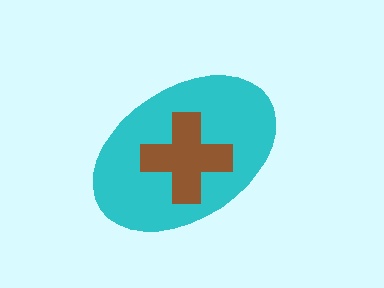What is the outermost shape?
The cyan ellipse.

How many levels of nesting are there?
2.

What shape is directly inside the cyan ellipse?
The brown cross.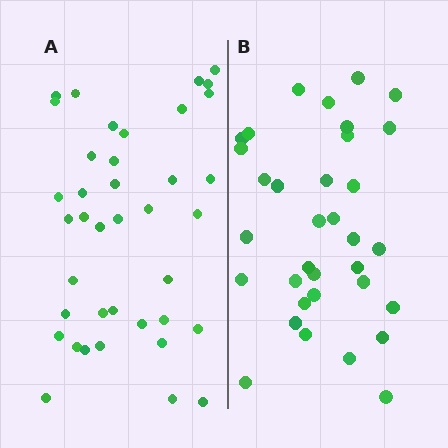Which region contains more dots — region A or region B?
Region A (the left region) has more dots.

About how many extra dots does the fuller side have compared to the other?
Region A has about 5 more dots than region B.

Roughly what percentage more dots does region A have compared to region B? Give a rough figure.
About 15% more.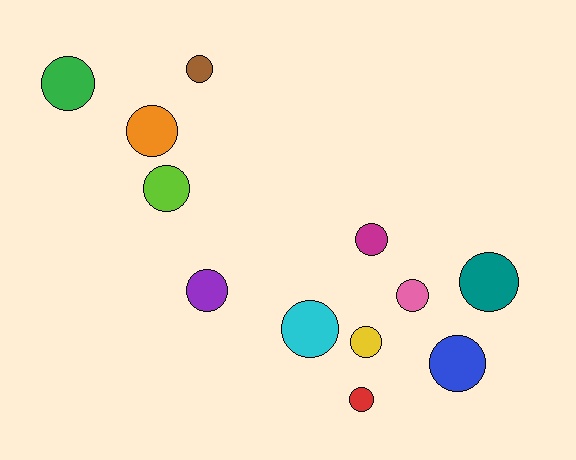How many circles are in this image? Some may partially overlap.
There are 12 circles.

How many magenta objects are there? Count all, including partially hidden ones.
There is 1 magenta object.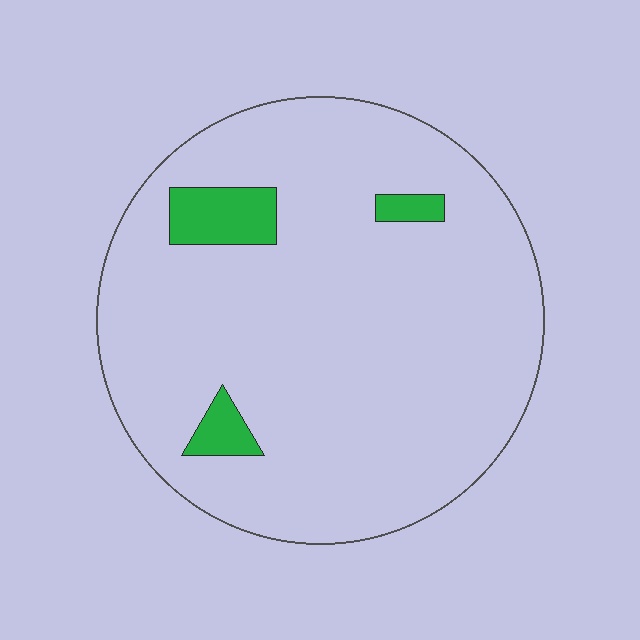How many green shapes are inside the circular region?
3.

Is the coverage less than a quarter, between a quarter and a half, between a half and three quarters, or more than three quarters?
Less than a quarter.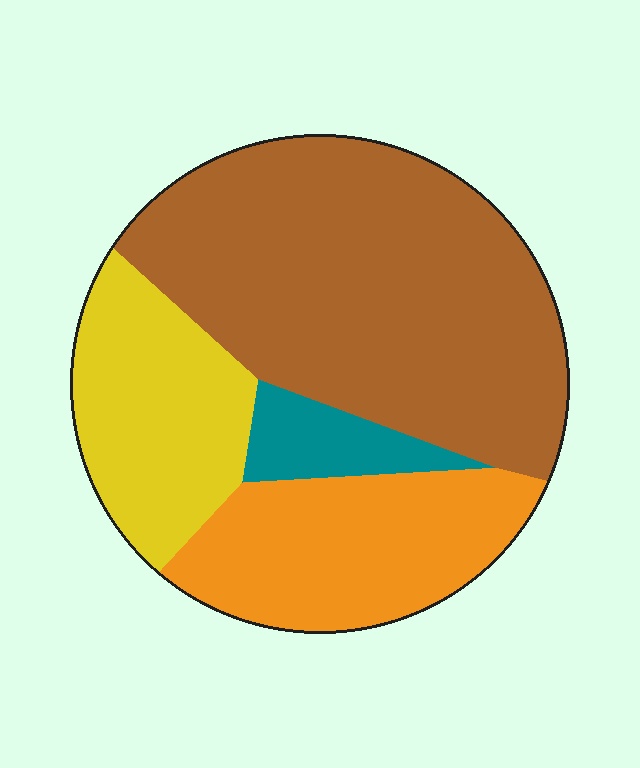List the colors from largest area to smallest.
From largest to smallest: brown, orange, yellow, teal.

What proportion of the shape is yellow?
Yellow takes up about one fifth (1/5) of the shape.